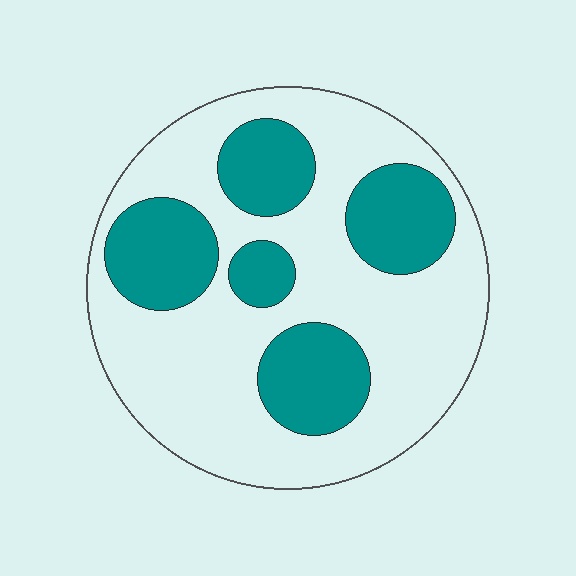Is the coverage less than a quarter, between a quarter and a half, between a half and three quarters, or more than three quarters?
Between a quarter and a half.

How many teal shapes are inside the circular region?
5.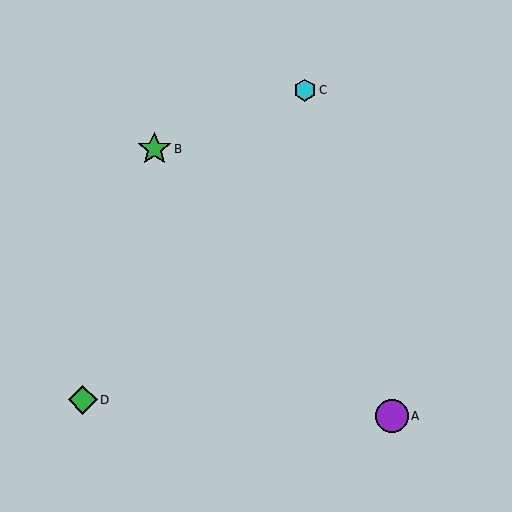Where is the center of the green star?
The center of the green star is at (154, 149).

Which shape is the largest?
The green star (labeled B) is the largest.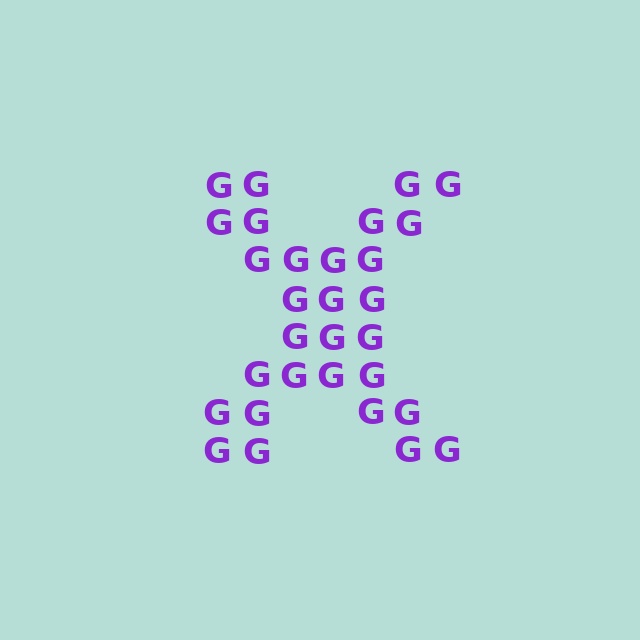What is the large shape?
The large shape is the letter X.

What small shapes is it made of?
It is made of small letter G's.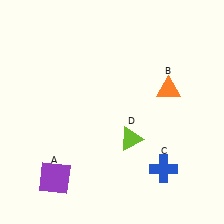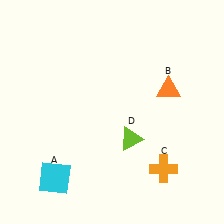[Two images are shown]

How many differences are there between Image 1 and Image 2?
There are 2 differences between the two images.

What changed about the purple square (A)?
In Image 1, A is purple. In Image 2, it changed to cyan.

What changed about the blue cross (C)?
In Image 1, C is blue. In Image 2, it changed to orange.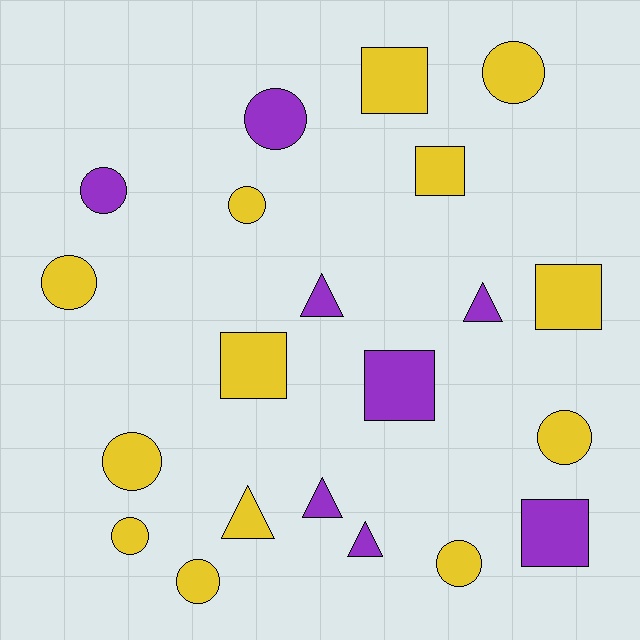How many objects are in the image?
There are 21 objects.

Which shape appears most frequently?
Circle, with 10 objects.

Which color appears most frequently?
Yellow, with 13 objects.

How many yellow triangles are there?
There is 1 yellow triangle.